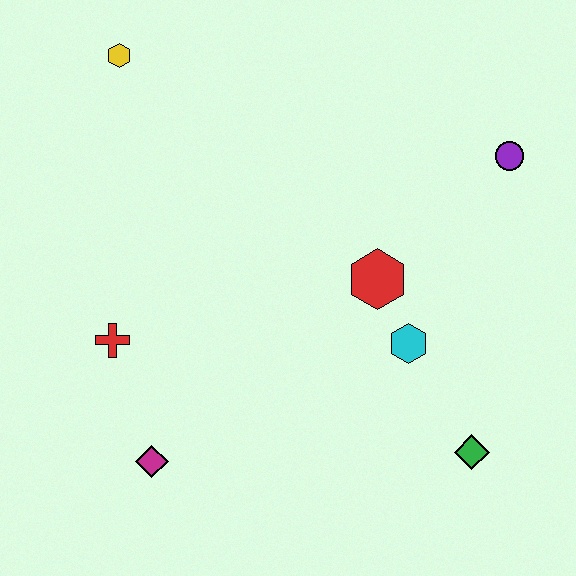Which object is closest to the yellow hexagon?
The red cross is closest to the yellow hexagon.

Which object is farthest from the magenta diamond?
The purple circle is farthest from the magenta diamond.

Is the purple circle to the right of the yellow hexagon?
Yes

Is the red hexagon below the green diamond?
No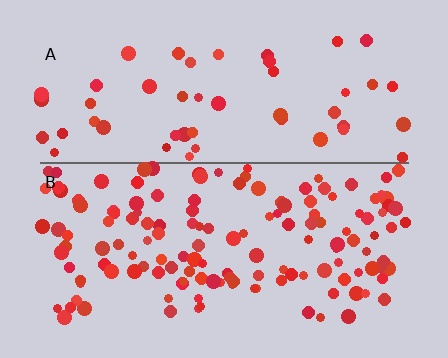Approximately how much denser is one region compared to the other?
Approximately 2.7× — region B over region A.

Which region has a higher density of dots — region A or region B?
B (the bottom).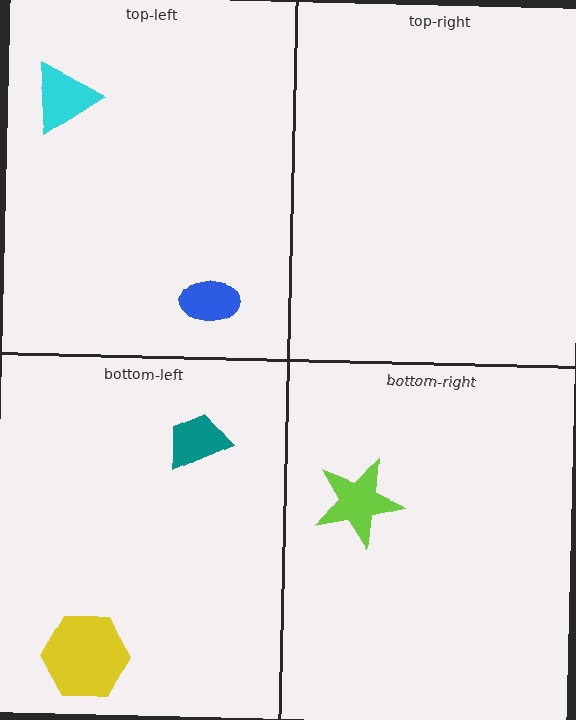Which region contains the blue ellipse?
The top-left region.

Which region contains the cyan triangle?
The top-left region.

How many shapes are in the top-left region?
2.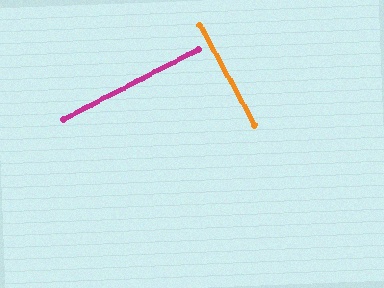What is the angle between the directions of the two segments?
Approximately 88 degrees.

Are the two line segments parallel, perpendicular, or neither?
Perpendicular — they meet at approximately 88°.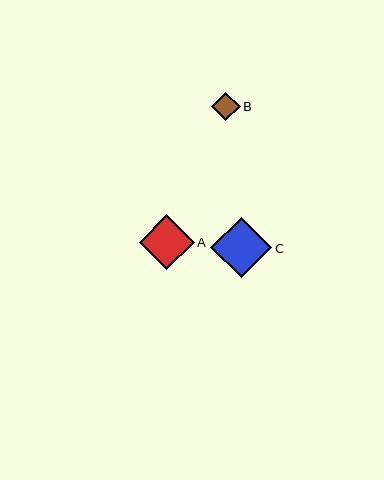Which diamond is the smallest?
Diamond B is the smallest with a size of approximately 28 pixels.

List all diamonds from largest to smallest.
From largest to smallest: C, A, B.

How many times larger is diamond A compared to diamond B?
Diamond A is approximately 2.0 times the size of diamond B.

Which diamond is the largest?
Diamond C is the largest with a size of approximately 61 pixels.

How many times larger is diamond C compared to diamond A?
Diamond C is approximately 1.1 times the size of diamond A.